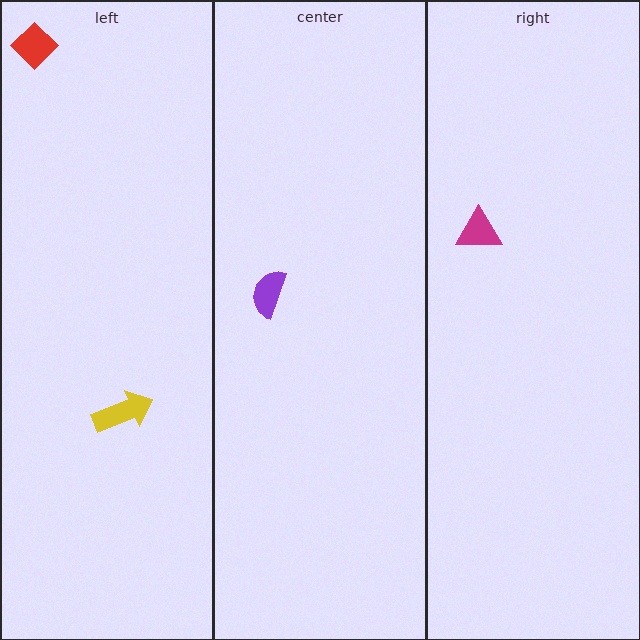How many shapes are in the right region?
1.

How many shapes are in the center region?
1.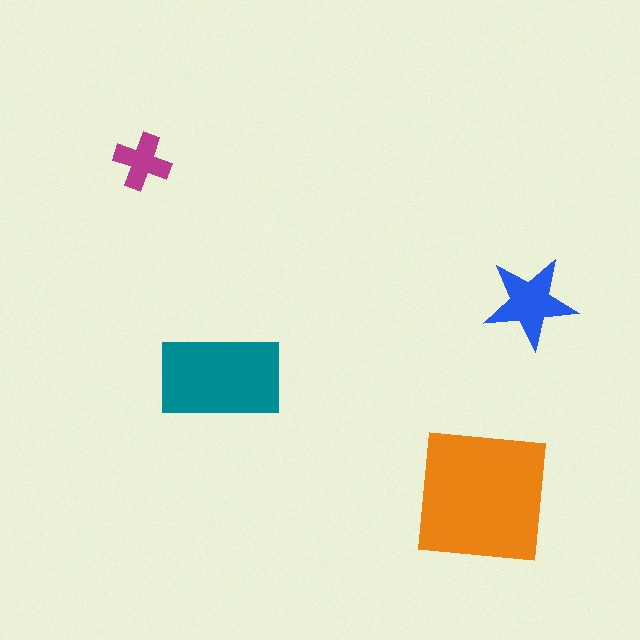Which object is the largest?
The orange square.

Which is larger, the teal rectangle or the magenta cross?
The teal rectangle.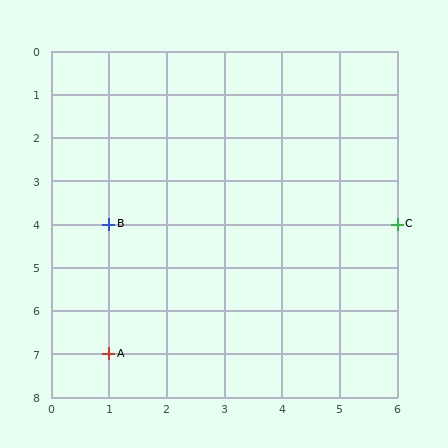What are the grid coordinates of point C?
Point C is at grid coordinates (6, 4).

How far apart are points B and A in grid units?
Points B and A are 3 rows apart.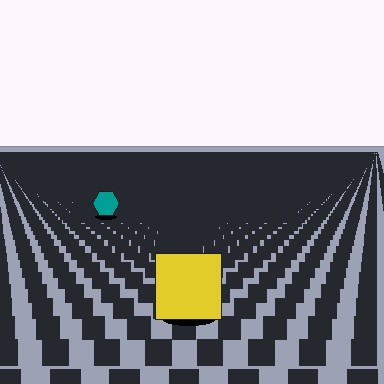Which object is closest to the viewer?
The yellow square is closest. The texture marks near it are larger and more spread out.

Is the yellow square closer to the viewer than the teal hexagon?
Yes. The yellow square is closer — you can tell from the texture gradient: the ground texture is coarser near it.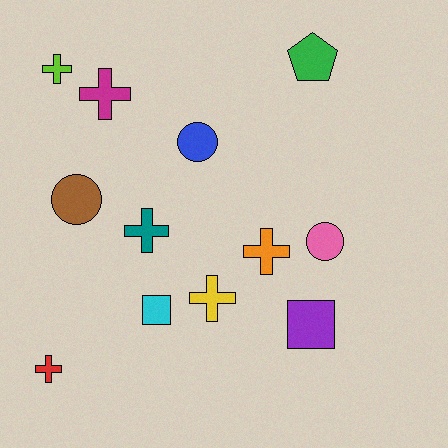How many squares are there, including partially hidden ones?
There are 2 squares.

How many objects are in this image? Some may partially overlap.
There are 12 objects.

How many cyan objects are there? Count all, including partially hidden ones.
There is 1 cyan object.